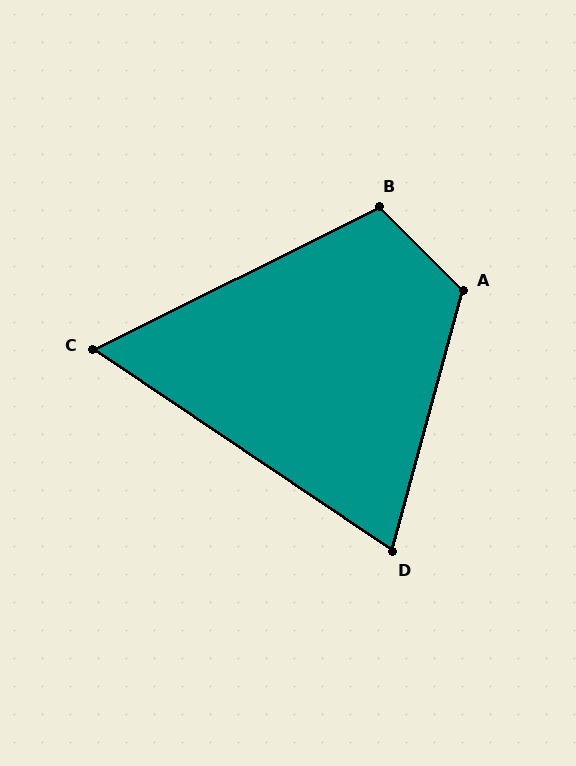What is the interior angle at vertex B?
Approximately 109 degrees (obtuse).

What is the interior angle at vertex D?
Approximately 71 degrees (acute).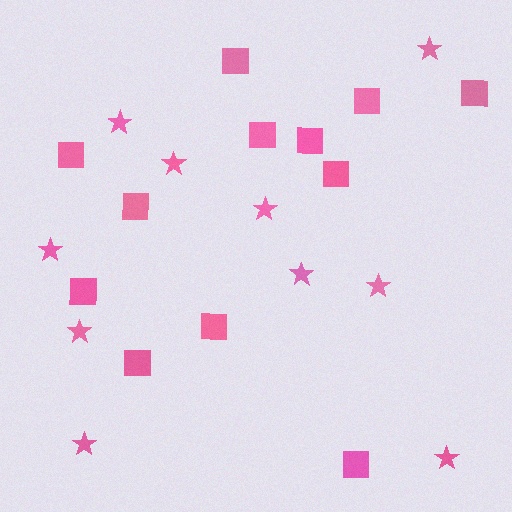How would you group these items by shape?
There are 2 groups: one group of squares (12) and one group of stars (10).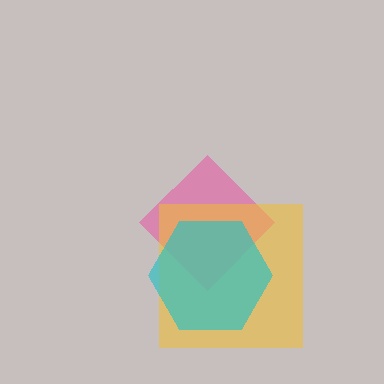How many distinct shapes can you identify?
There are 3 distinct shapes: a pink diamond, a yellow square, a cyan hexagon.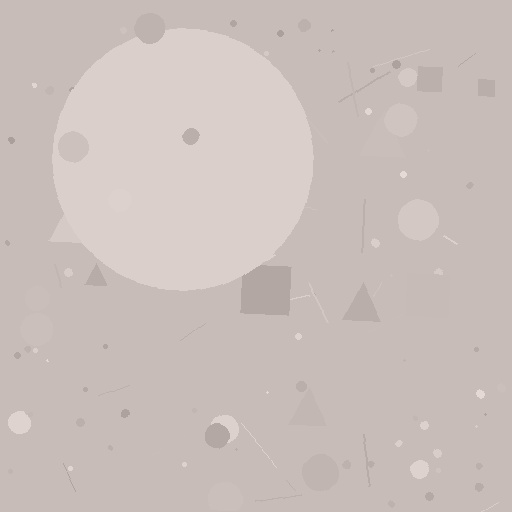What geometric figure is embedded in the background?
A circle is embedded in the background.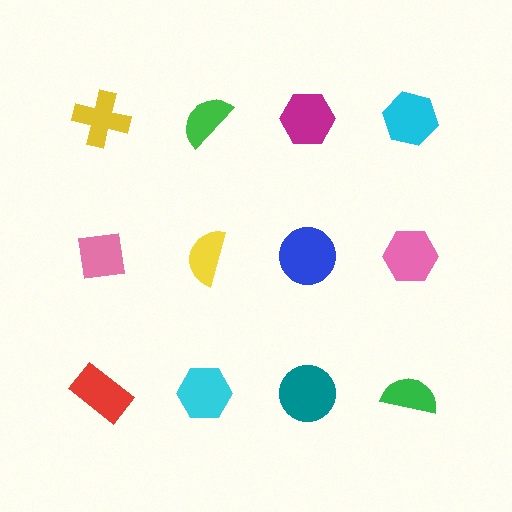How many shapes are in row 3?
4 shapes.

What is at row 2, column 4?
A pink hexagon.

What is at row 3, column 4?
A green semicircle.